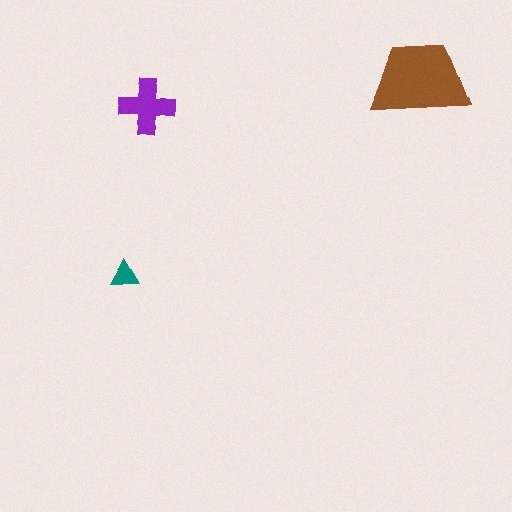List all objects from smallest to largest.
The teal triangle, the purple cross, the brown trapezoid.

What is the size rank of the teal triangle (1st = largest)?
3rd.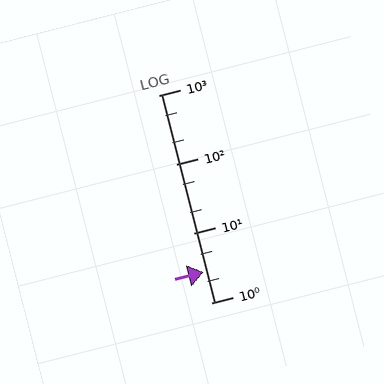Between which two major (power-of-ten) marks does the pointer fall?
The pointer is between 1 and 10.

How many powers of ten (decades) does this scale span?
The scale spans 3 decades, from 1 to 1000.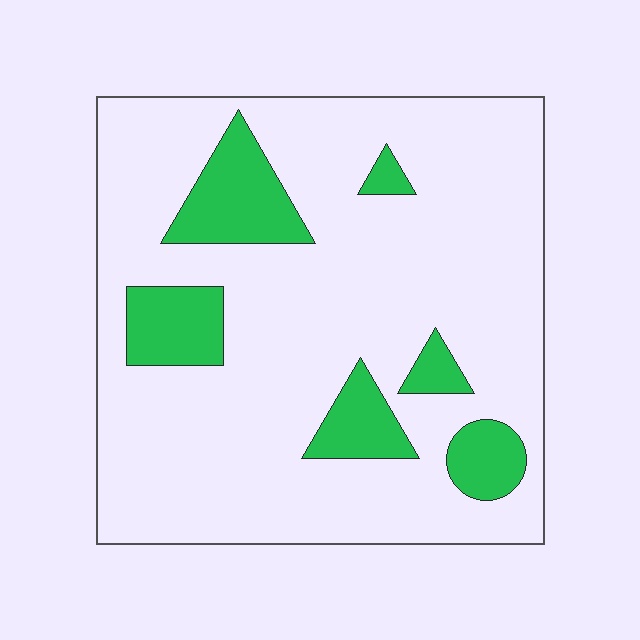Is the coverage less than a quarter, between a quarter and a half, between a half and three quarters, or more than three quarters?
Less than a quarter.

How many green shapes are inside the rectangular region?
6.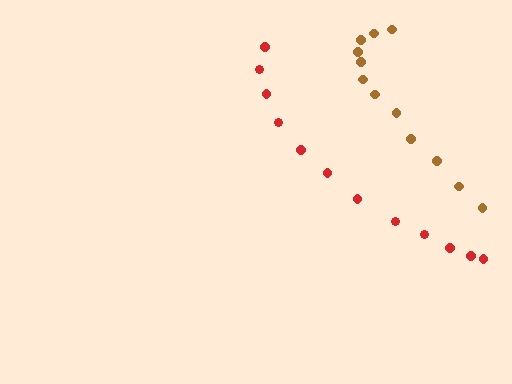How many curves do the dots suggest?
There are 2 distinct paths.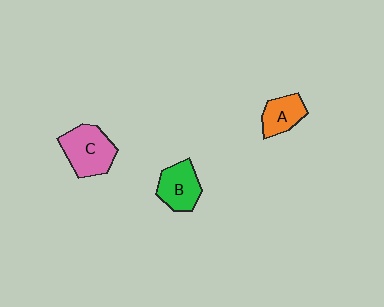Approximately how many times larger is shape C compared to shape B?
Approximately 1.3 times.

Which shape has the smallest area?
Shape A (orange).